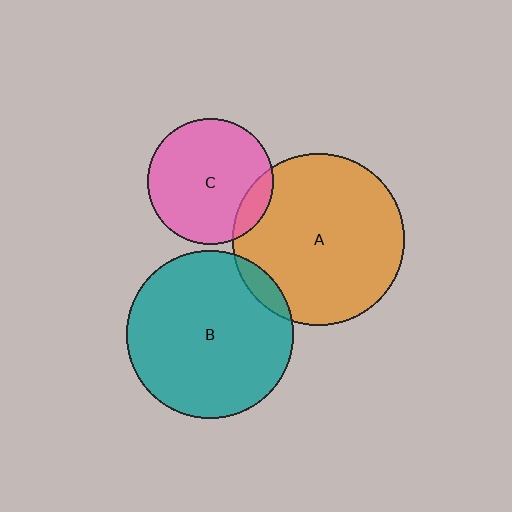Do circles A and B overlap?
Yes.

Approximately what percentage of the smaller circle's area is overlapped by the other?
Approximately 5%.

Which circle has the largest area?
Circle A (orange).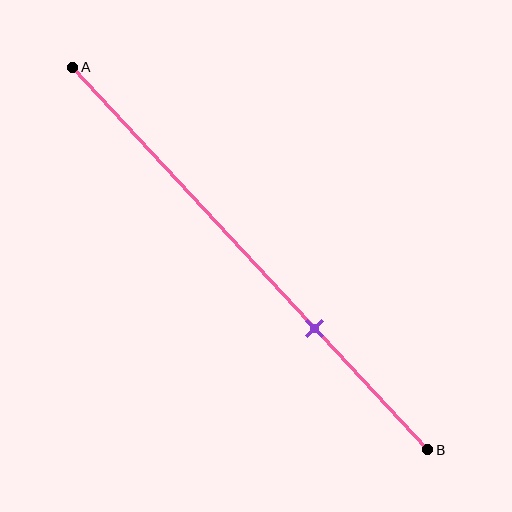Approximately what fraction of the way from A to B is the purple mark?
The purple mark is approximately 70% of the way from A to B.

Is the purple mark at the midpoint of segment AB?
No, the mark is at about 70% from A, not at the 50% midpoint.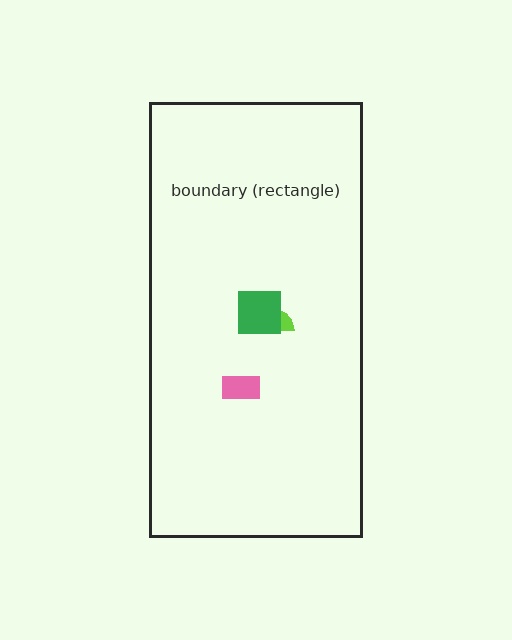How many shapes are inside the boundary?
3 inside, 0 outside.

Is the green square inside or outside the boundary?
Inside.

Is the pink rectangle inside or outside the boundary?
Inside.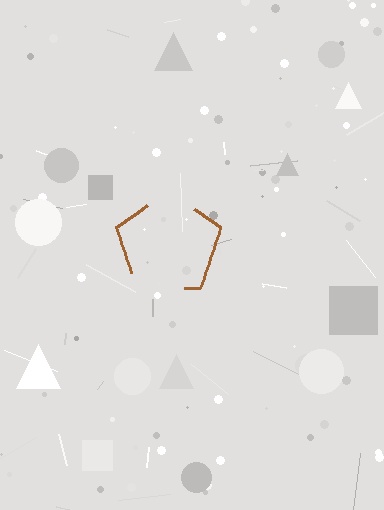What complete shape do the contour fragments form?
The contour fragments form a pentagon.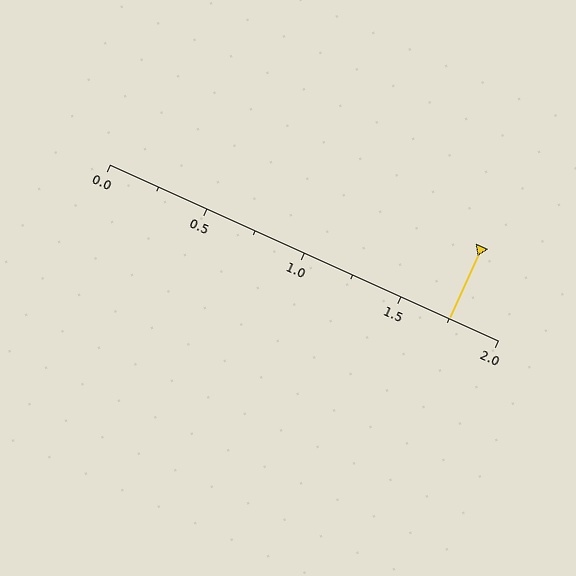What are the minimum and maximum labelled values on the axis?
The axis runs from 0.0 to 2.0.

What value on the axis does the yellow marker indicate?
The marker indicates approximately 1.75.